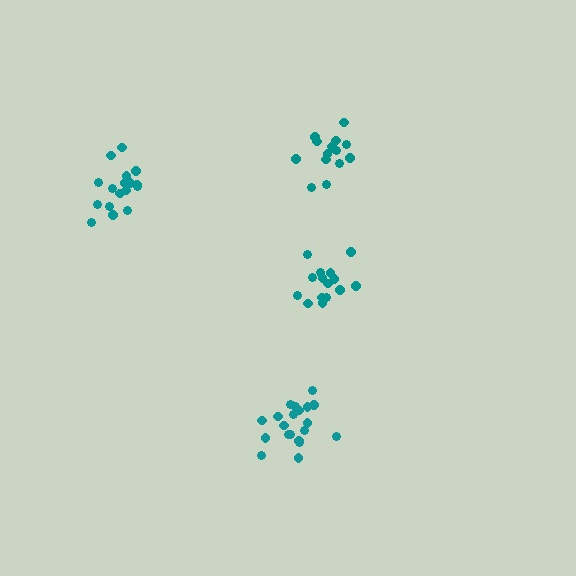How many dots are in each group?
Group 1: 15 dots, Group 2: 15 dots, Group 3: 17 dots, Group 4: 20 dots (67 total).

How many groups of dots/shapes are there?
There are 4 groups.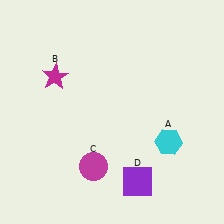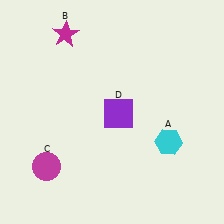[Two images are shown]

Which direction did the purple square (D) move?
The purple square (D) moved up.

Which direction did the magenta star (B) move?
The magenta star (B) moved up.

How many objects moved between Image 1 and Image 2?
3 objects moved between the two images.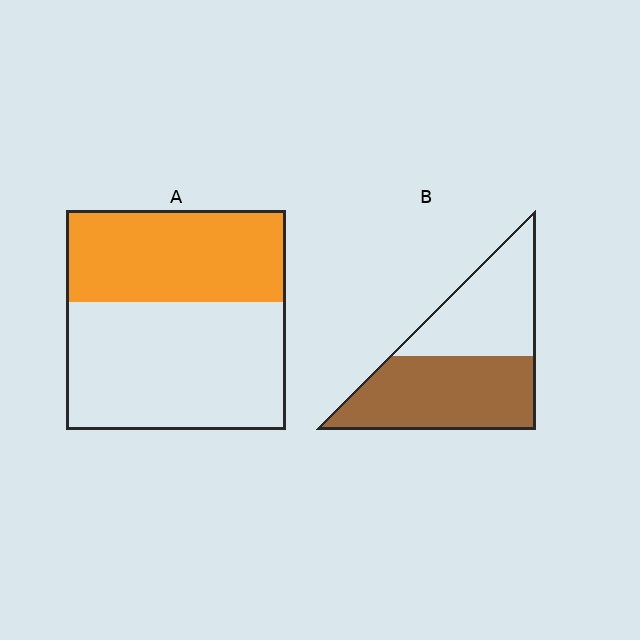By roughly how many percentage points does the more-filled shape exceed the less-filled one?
By roughly 15 percentage points (B over A).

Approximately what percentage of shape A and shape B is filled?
A is approximately 40% and B is approximately 55%.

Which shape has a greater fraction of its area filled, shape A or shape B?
Shape B.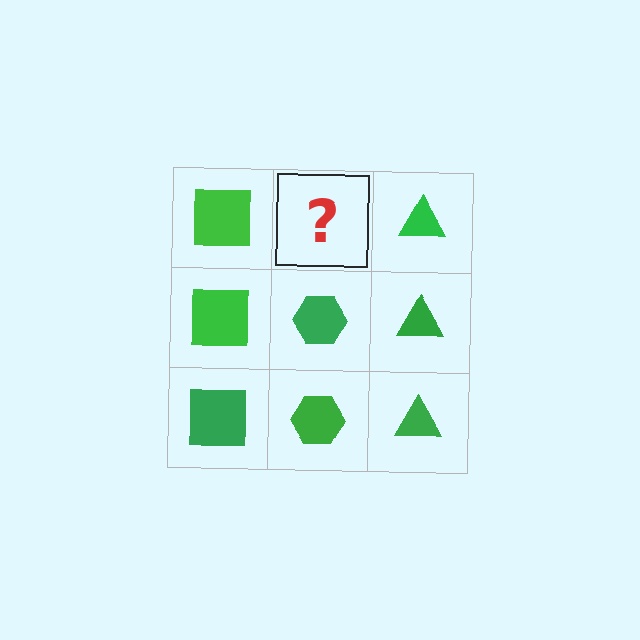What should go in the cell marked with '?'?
The missing cell should contain a green hexagon.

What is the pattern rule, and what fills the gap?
The rule is that each column has a consistent shape. The gap should be filled with a green hexagon.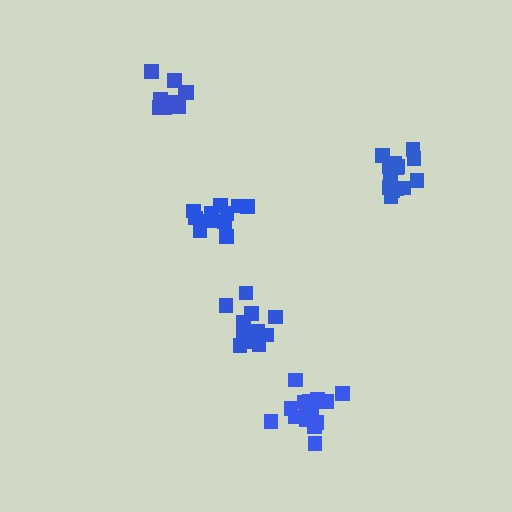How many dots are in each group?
Group 1: 13 dots, Group 2: 11 dots, Group 3: 14 dots, Group 4: 15 dots, Group 5: 12 dots (65 total).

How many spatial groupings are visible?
There are 5 spatial groupings.